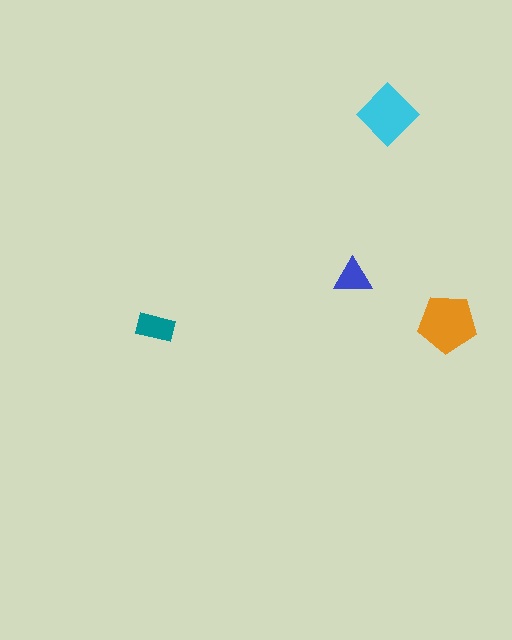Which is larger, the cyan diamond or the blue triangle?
The cyan diamond.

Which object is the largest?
The orange pentagon.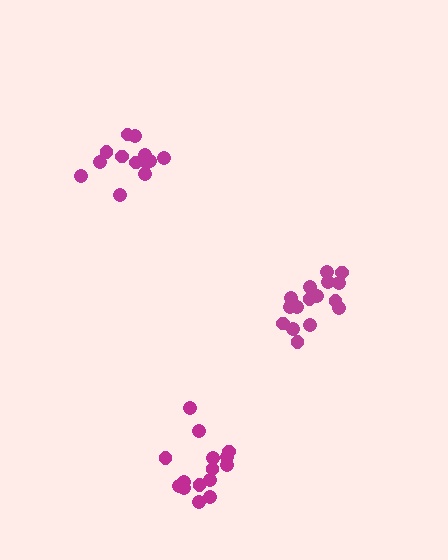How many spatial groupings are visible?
There are 3 spatial groupings.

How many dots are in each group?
Group 1: 13 dots, Group 2: 16 dots, Group 3: 15 dots (44 total).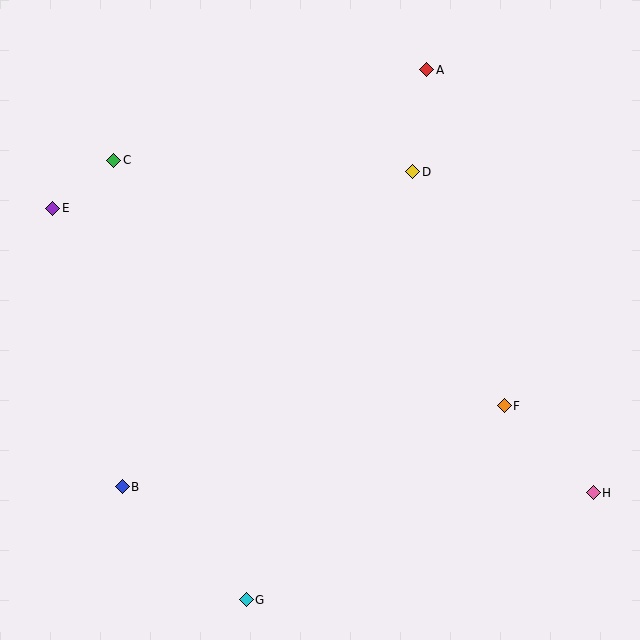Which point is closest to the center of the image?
Point D at (413, 172) is closest to the center.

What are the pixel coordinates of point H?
Point H is at (593, 493).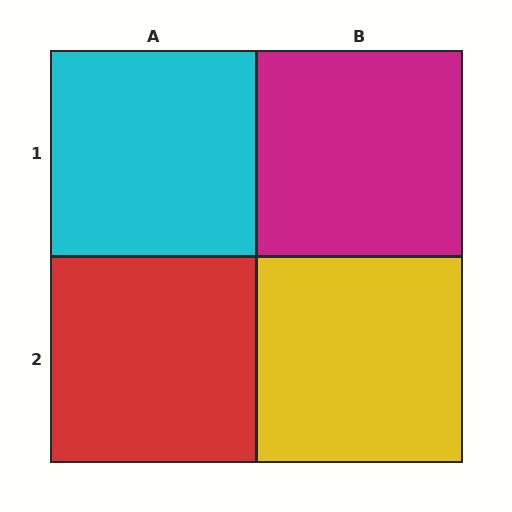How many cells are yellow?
1 cell is yellow.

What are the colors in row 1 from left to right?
Cyan, magenta.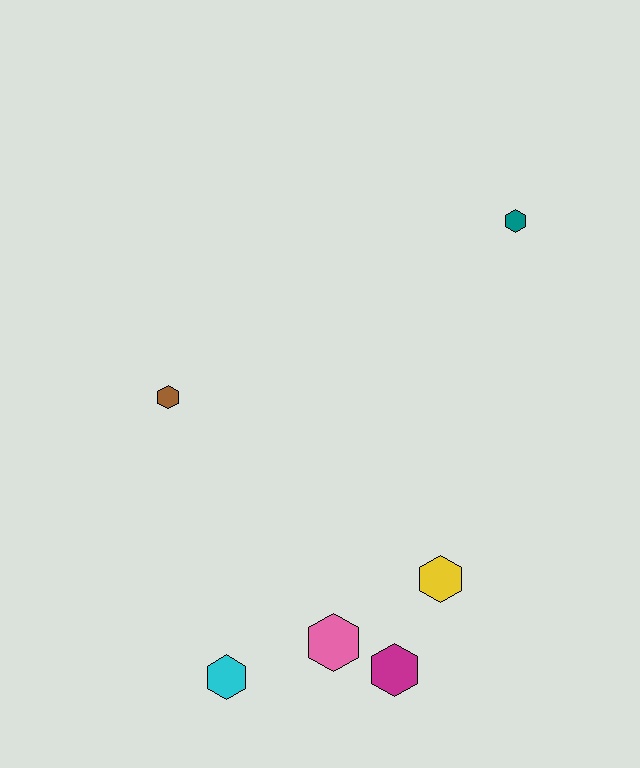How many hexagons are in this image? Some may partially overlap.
There are 6 hexagons.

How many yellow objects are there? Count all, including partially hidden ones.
There is 1 yellow object.